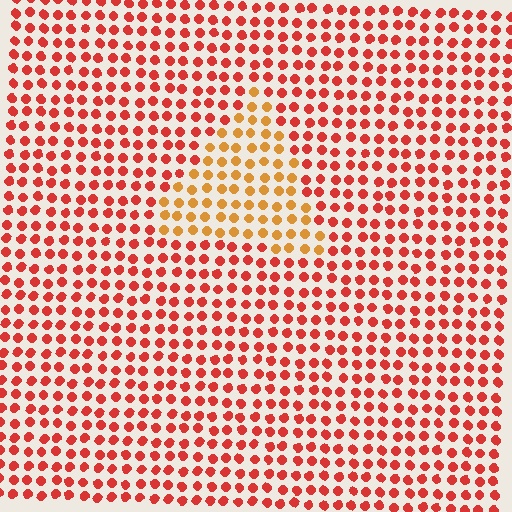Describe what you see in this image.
The image is filled with small red elements in a uniform arrangement. A triangle-shaped region is visible where the elements are tinted to a slightly different hue, forming a subtle color boundary.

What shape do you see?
I see a triangle.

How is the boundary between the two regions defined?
The boundary is defined purely by a slight shift in hue (about 34 degrees). Spacing, size, and orientation are identical on both sides.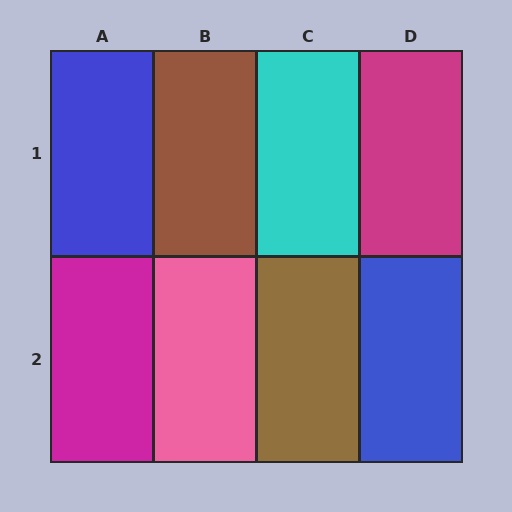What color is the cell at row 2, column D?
Blue.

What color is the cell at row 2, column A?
Magenta.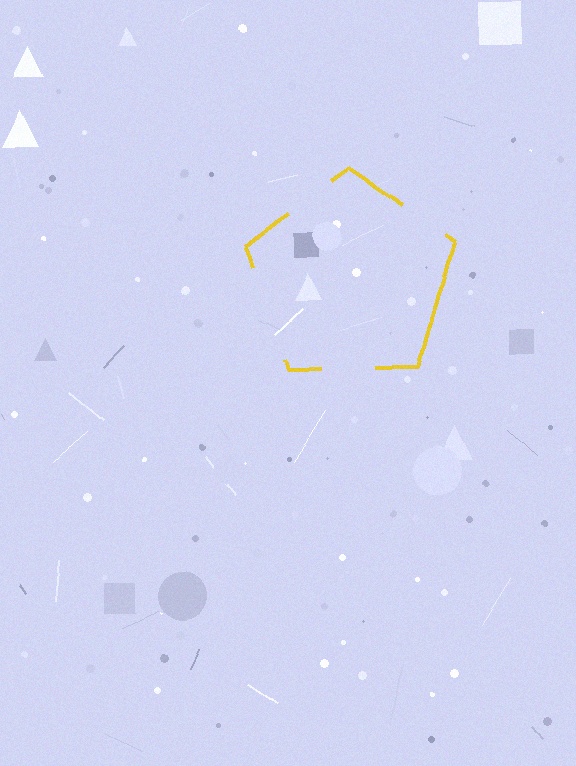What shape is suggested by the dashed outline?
The dashed outline suggests a pentagon.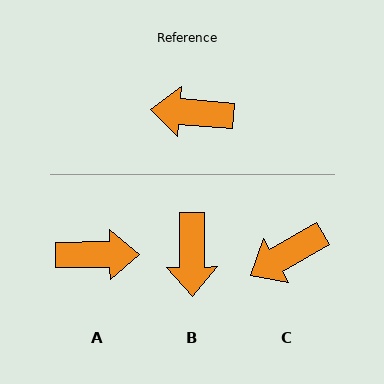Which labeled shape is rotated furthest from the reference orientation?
A, about 175 degrees away.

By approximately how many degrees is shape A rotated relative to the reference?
Approximately 175 degrees clockwise.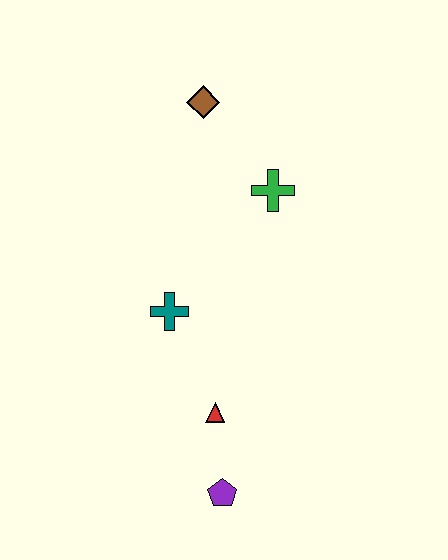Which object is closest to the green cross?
The brown diamond is closest to the green cross.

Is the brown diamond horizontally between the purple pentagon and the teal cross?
Yes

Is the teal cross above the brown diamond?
No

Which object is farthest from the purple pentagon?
The brown diamond is farthest from the purple pentagon.